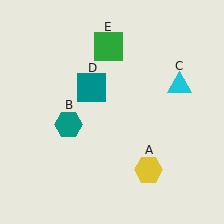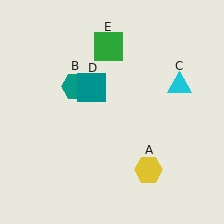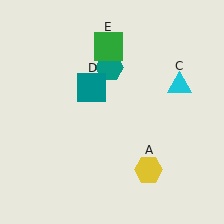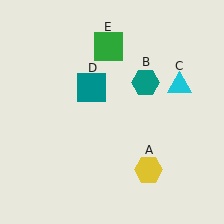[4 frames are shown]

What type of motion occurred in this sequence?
The teal hexagon (object B) rotated clockwise around the center of the scene.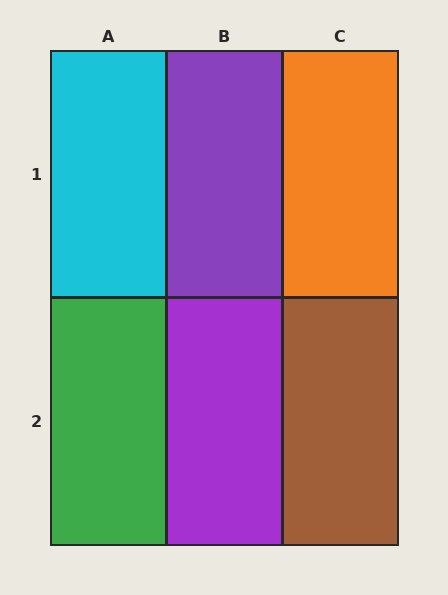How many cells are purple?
2 cells are purple.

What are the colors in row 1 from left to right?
Cyan, purple, orange.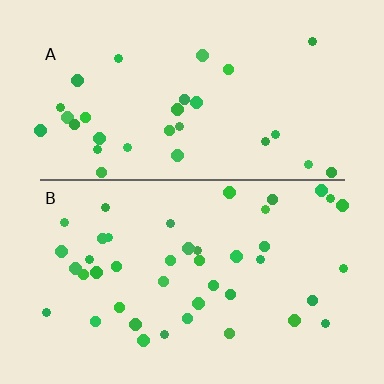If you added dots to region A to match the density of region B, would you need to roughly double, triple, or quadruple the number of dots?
Approximately double.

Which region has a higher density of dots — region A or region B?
B (the bottom).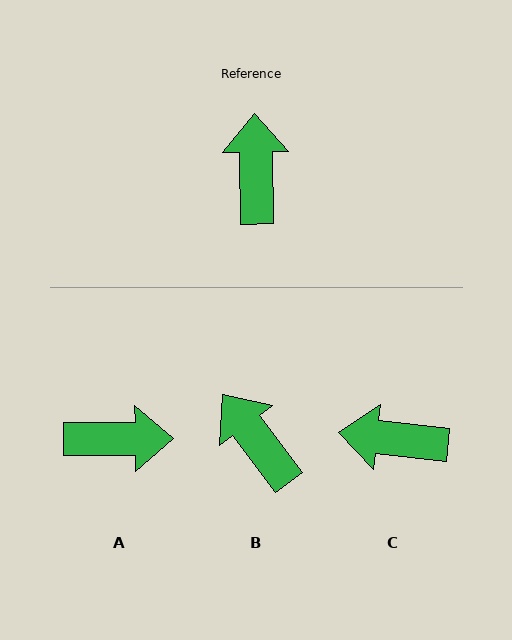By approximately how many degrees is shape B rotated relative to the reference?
Approximately 36 degrees counter-clockwise.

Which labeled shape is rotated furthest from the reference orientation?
A, about 91 degrees away.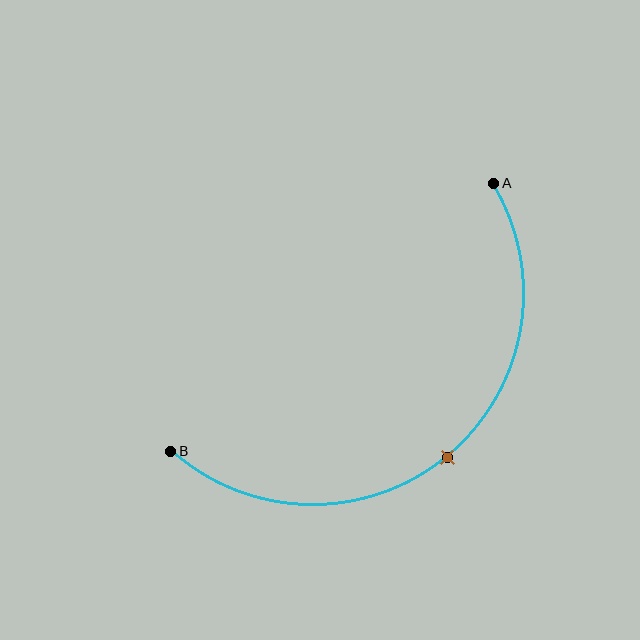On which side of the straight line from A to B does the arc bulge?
The arc bulges below and to the right of the straight line connecting A and B.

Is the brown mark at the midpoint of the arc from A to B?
Yes. The brown mark lies on the arc at equal arc-length from both A and B — it is the arc midpoint.